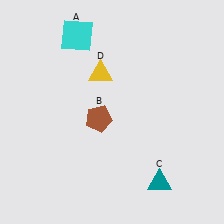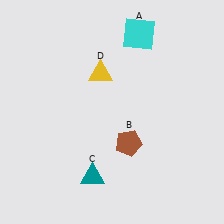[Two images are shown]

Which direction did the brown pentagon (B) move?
The brown pentagon (B) moved right.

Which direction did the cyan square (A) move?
The cyan square (A) moved right.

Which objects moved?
The objects that moved are: the cyan square (A), the brown pentagon (B), the teal triangle (C).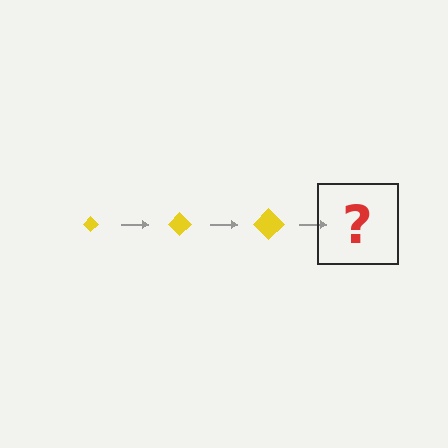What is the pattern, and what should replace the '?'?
The pattern is that the diamond gets progressively larger each step. The '?' should be a yellow diamond, larger than the previous one.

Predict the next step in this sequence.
The next step is a yellow diamond, larger than the previous one.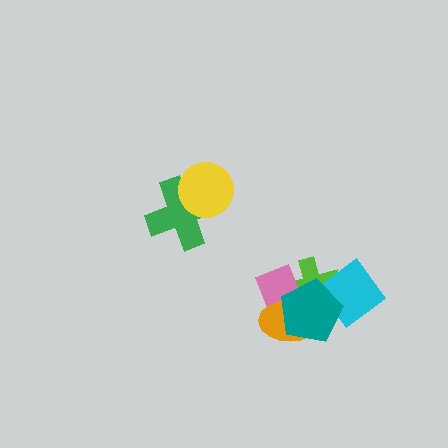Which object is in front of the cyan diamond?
The teal pentagon is in front of the cyan diamond.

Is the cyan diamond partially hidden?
Yes, it is partially covered by another shape.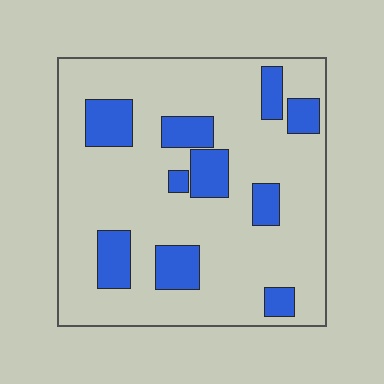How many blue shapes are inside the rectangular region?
10.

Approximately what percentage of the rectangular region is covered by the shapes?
Approximately 20%.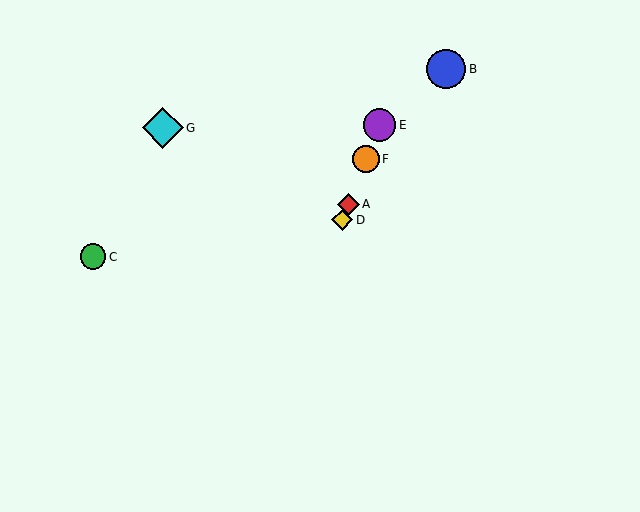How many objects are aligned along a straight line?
4 objects (A, D, E, F) are aligned along a straight line.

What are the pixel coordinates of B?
Object B is at (446, 69).